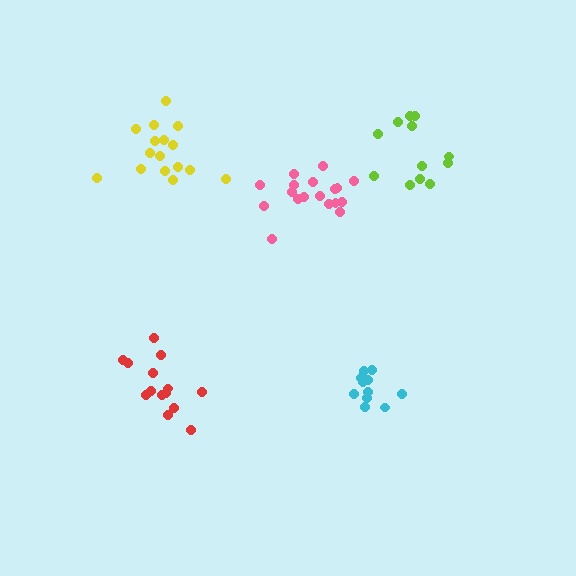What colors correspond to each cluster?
The clusters are colored: cyan, red, yellow, lime, pink.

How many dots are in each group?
Group 1: 12 dots, Group 2: 14 dots, Group 3: 17 dots, Group 4: 12 dots, Group 5: 18 dots (73 total).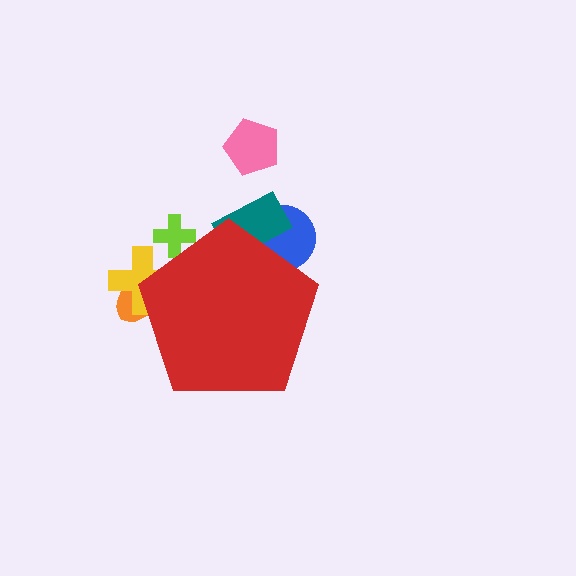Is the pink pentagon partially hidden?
No, the pink pentagon is fully visible.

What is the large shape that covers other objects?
A red pentagon.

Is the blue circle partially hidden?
Yes, the blue circle is partially hidden behind the red pentagon.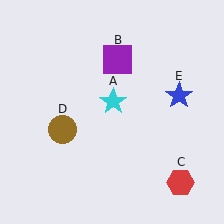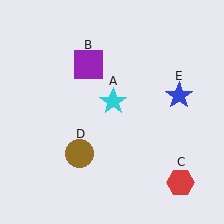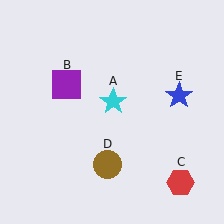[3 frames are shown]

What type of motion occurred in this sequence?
The purple square (object B), brown circle (object D) rotated counterclockwise around the center of the scene.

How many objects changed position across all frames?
2 objects changed position: purple square (object B), brown circle (object D).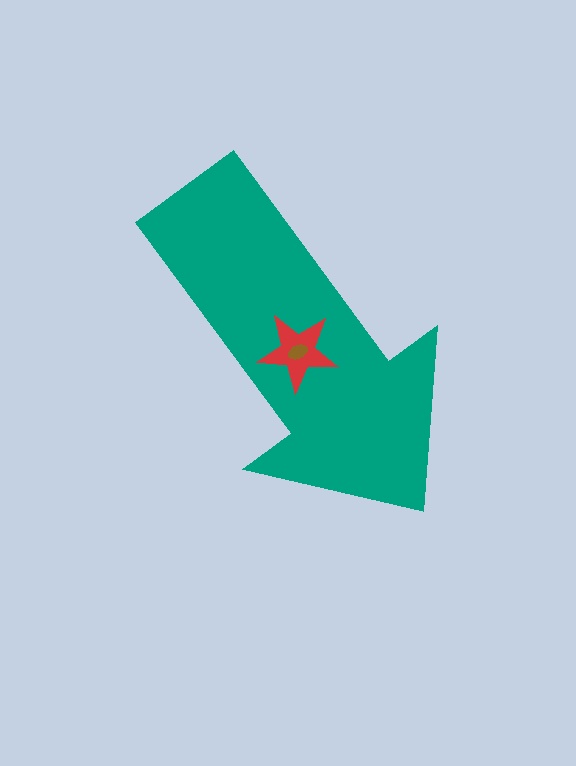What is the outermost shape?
The teal arrow.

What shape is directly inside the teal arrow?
The red star.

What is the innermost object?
The brown ellipse.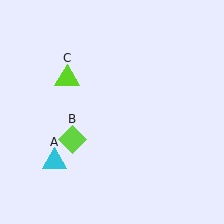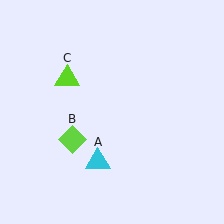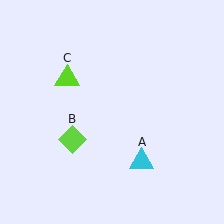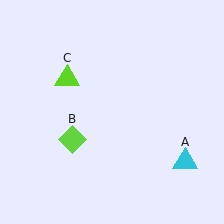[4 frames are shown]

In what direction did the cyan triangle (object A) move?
The cyan triangle (object A) moved right.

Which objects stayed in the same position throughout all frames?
Lime diamond (object B) and lime triangle (object C) remained stationary.